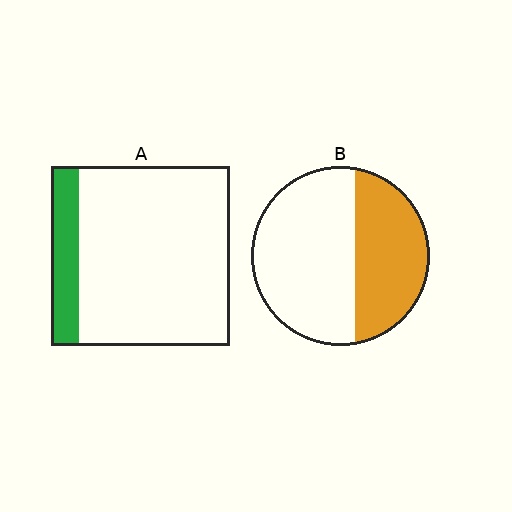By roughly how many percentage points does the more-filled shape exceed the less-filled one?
By roughly 25 percentage points (B over A).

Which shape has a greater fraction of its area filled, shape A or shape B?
Shape B.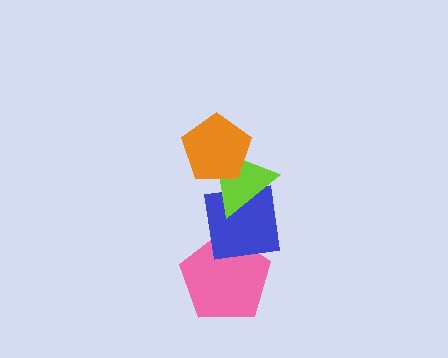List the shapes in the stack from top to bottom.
From top to bottom: the orange pentagon, the lime triangle, the blue square, the pink pentagon.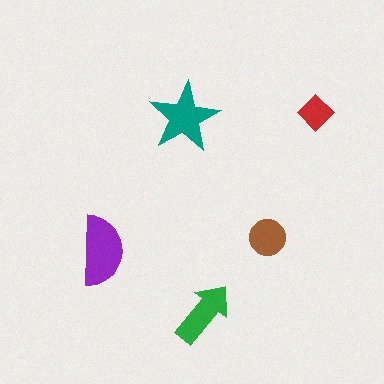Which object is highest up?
The red diamond is topmost.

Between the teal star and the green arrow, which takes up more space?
The teal star.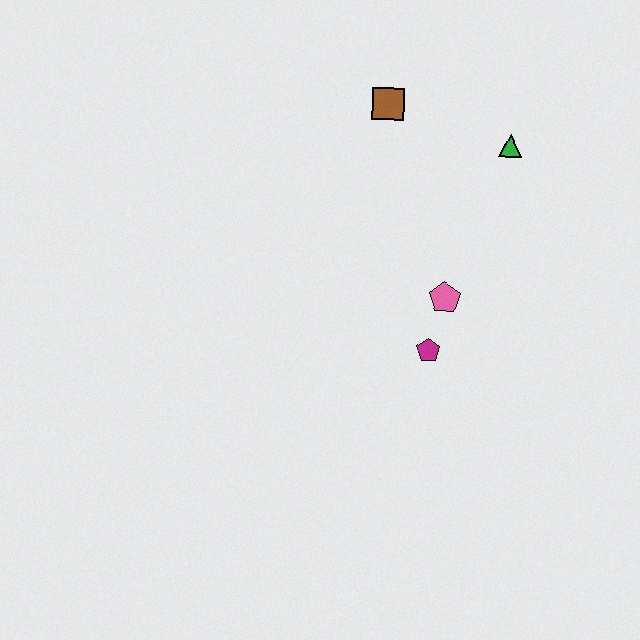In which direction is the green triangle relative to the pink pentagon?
The green triangle is above the pink pentagon.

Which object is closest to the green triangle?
The brown square is closest to the green triangle.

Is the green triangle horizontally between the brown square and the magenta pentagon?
No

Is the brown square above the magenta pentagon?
Yes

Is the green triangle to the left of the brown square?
No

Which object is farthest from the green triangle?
The magenta pentagon is farthest from the green triangle.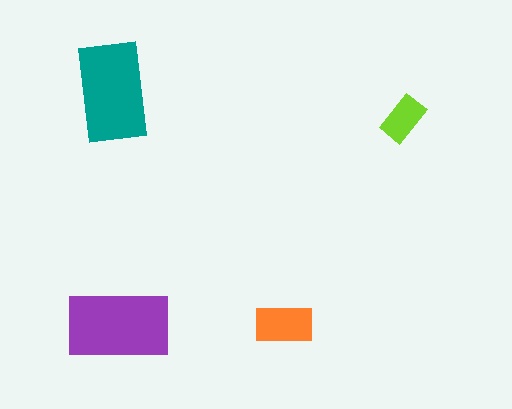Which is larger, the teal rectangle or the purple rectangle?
The purple one.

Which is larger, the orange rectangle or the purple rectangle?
The purple one.